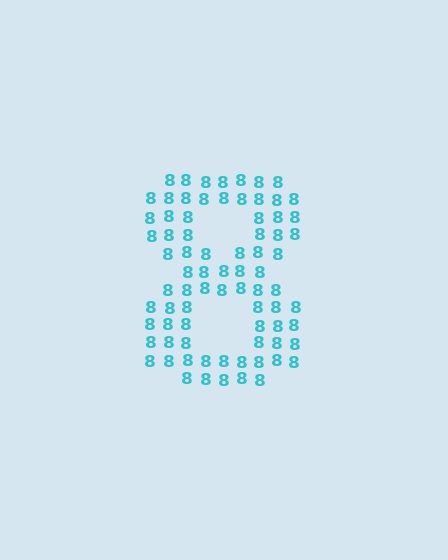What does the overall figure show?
The overall figure shows the digit 8.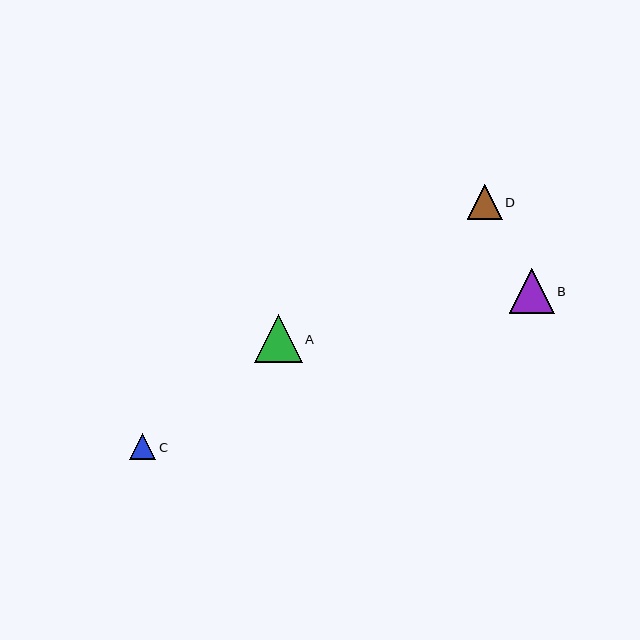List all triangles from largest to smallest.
From largest to smallest: A, B, D, C.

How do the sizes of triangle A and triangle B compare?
Triangle A and triangle B are approximately the same size.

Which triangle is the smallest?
Triangle C is the smallest with a size of approximately 26 pixels.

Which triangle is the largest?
Triangle A is the largest with a size of approximately 48 pixels.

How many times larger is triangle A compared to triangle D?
Triangle A is approximately 1.4 times the size of triangle D.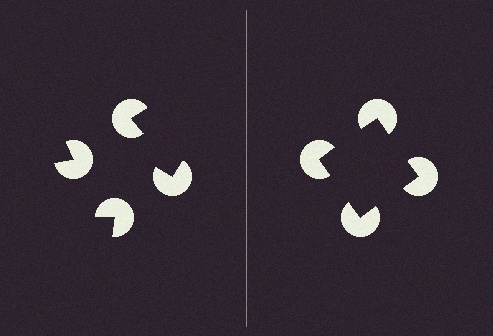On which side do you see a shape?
An illusory square appears on the right side. On the left side the wedge cuts are rotated, so no coherent shape forms.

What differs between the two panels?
The pac-man discs are positioned identically on both sides; only the wedge orientations differ. On the right they align to a square; on the left they are misaligned.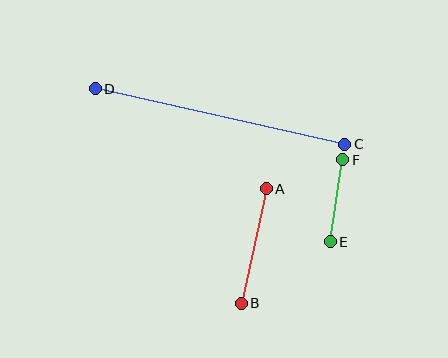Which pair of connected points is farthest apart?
Points C and D are farthest apart.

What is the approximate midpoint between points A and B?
The midpoint is at approximately (254, 246) pixels.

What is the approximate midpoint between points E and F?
The midpoint is at approximately (337, 201) pixels.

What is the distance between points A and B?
The distance is approximately 117 pixels.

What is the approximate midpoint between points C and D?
The midpoint is at approximately (220, 117) pixels.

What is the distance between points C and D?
The distance is approximately 256 pixels.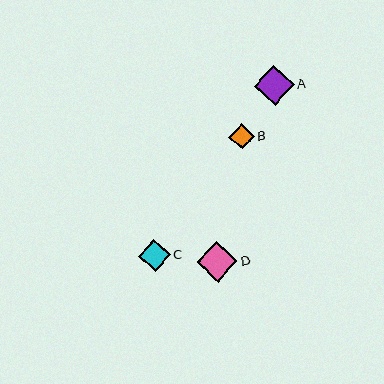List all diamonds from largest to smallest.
From largest to smallest: D, A, C, B.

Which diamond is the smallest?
Diamond B is the smallest with a size of approximately 26 pixels.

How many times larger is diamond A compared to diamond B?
Diamond A is approximately 1.5 times the size of diamond B.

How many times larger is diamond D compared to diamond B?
Diamond D is approximately 1.6 times the size of diamond B.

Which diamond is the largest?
Diamond D is the largest with a size of approximately 41 pixels.